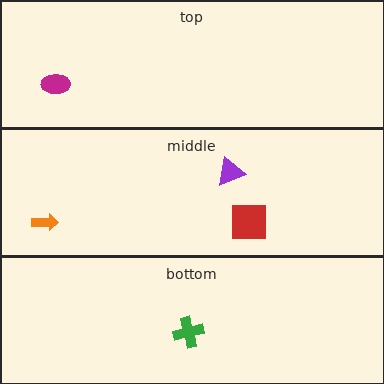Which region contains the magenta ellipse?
The top region.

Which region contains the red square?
The middle region.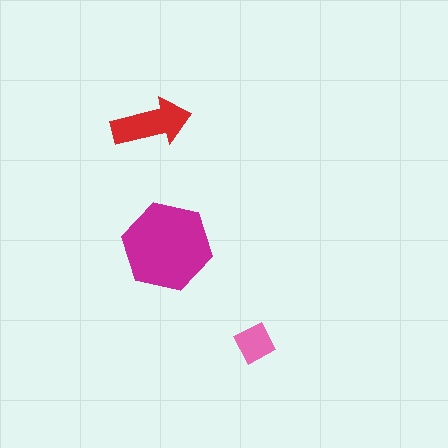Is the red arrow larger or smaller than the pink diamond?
Larger.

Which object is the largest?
The magenta hexagon.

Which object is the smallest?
The pink diamond.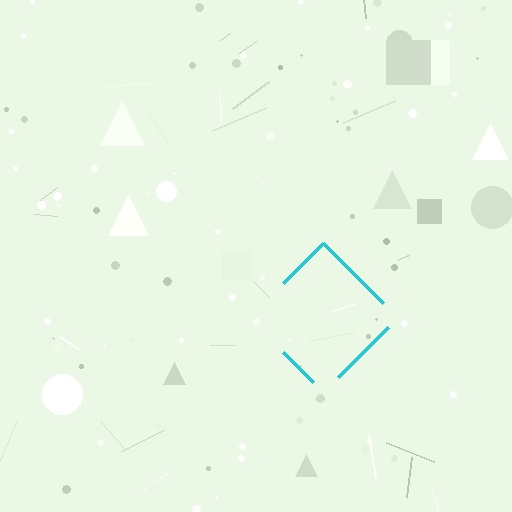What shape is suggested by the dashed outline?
The dashed outline suggests a diamond.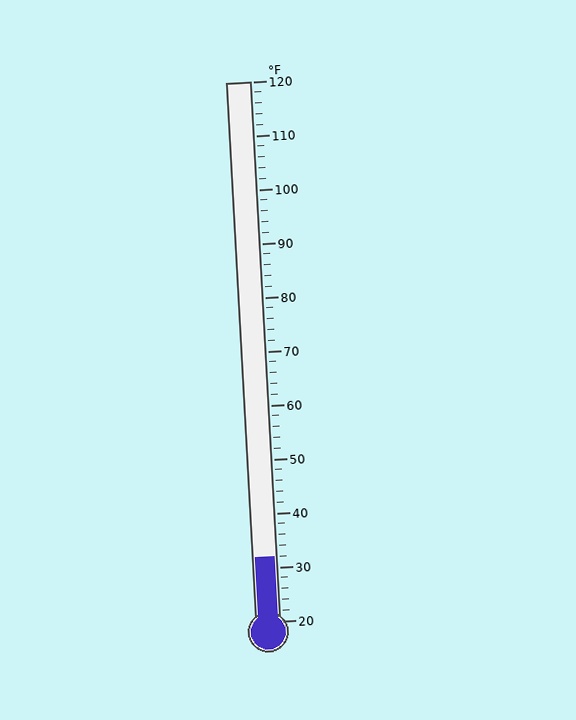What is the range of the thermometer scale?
The thermometer scale ranges from 20°F to 120°F.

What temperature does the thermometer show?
The thermometer shows approximately 32°F.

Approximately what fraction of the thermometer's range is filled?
The thermometer is filled to approximately 10% of its range.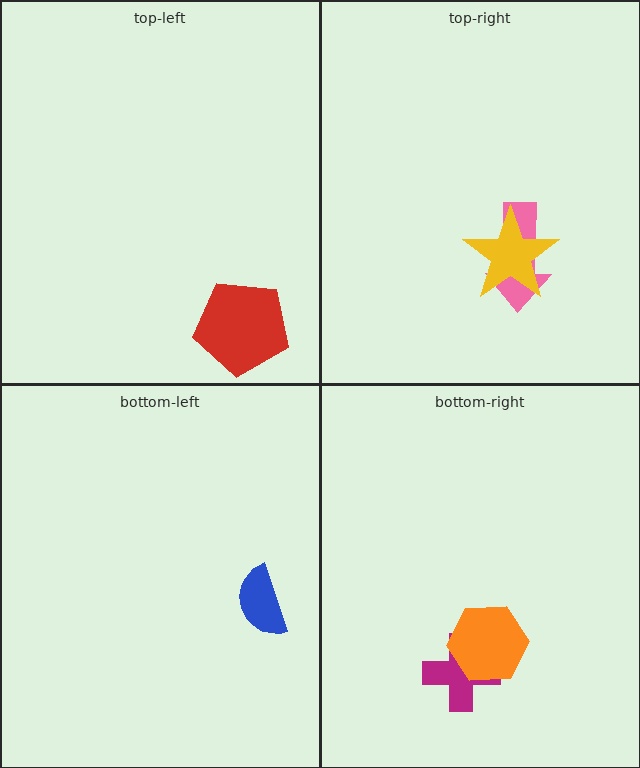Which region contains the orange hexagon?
The bottom-right region.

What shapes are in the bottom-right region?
The magenta cross, the orange hexagon.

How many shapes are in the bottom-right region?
2.